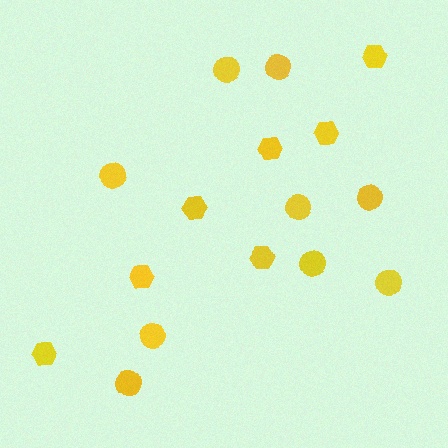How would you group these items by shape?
There are 2 groups: one group of circles (9) and one group of hexagons (7).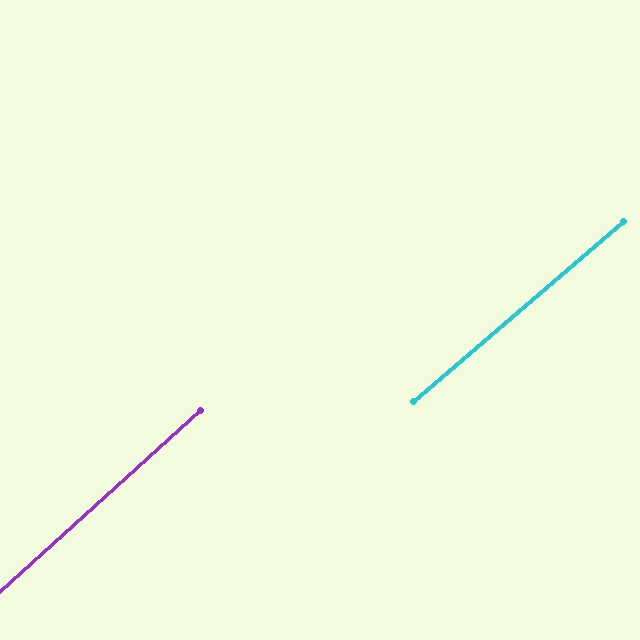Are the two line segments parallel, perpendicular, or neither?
Parallel — their directions differ by only 1.3°.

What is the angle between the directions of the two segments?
Approximately 1 degree.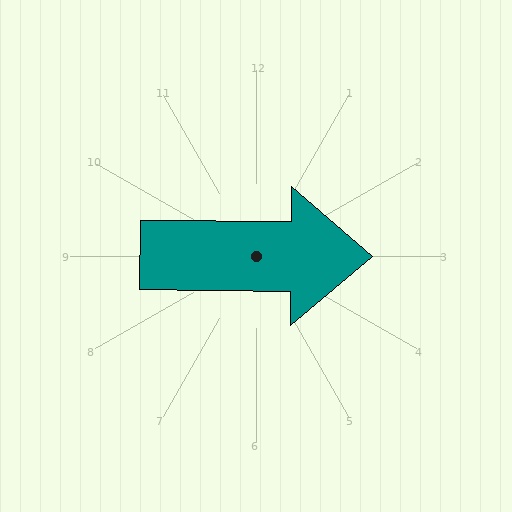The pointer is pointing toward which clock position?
Roughly 3 o'clock.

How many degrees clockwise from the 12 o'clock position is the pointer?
Approximately 90 degrees.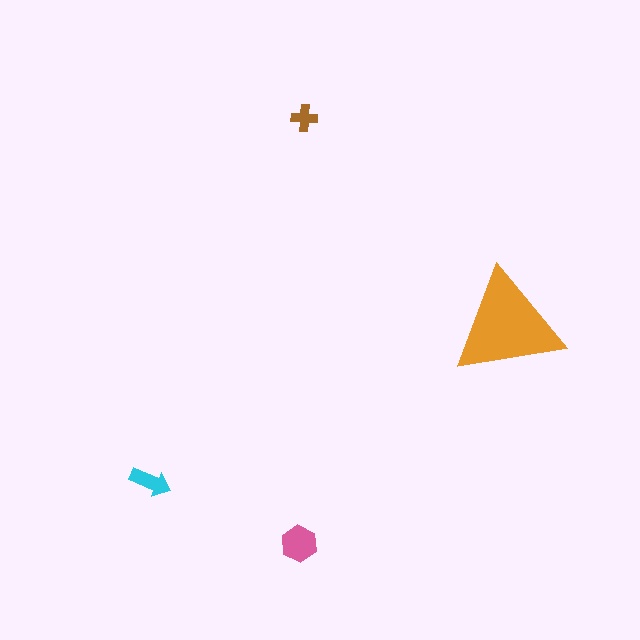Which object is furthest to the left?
The cyan arrow is leftmost.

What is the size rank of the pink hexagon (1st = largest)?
2nd.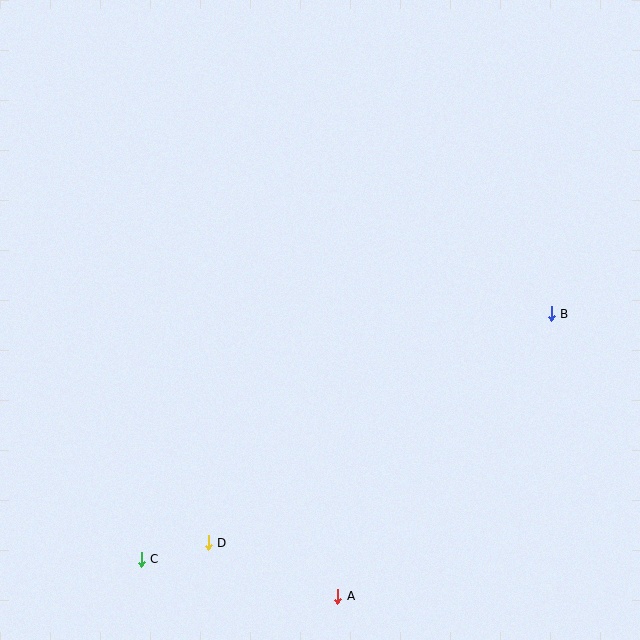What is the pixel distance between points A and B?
The distance between A and B is 354 pixels.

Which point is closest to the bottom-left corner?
Point C is closest to the bottom-left corner.